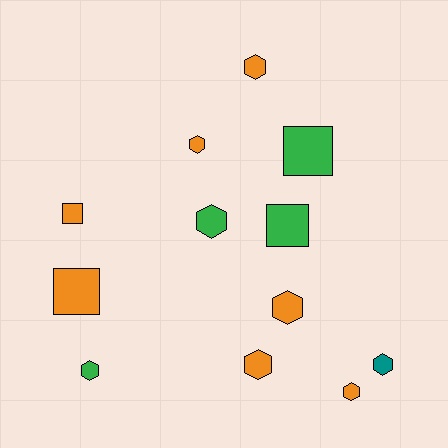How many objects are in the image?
There are 12 objects.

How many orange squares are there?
There are 2 orange squares.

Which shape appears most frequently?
Hexagon, with 8 objects.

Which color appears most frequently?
Orange, with 7 objects.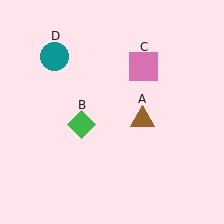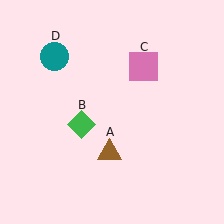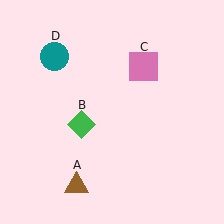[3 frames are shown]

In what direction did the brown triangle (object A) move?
The brown triangle (object A) moved down and to the left.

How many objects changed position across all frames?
1 object changed position: brown triangle (object A).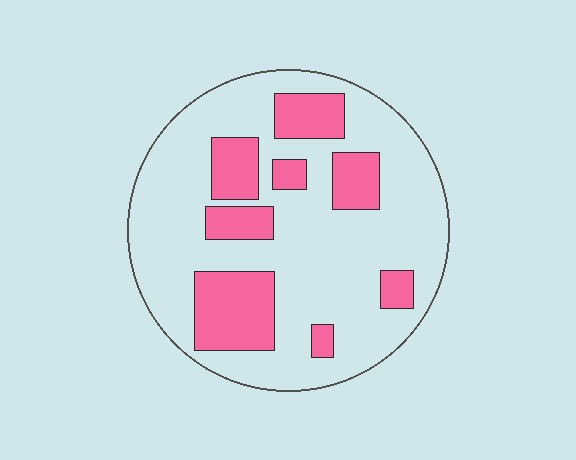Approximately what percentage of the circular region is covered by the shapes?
Approximately 25%.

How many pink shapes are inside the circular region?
8.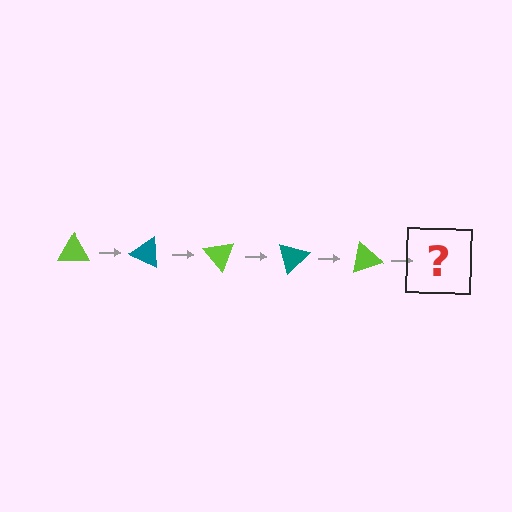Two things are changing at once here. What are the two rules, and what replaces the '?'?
The two rules are that it rotates 25 degrees each step and the color cycles through lime and teal. The '?' should be a teal triangle, rotated 125 degrees from the start.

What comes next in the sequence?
The next element should be a teal triangle, rotated 125 degrees from the start.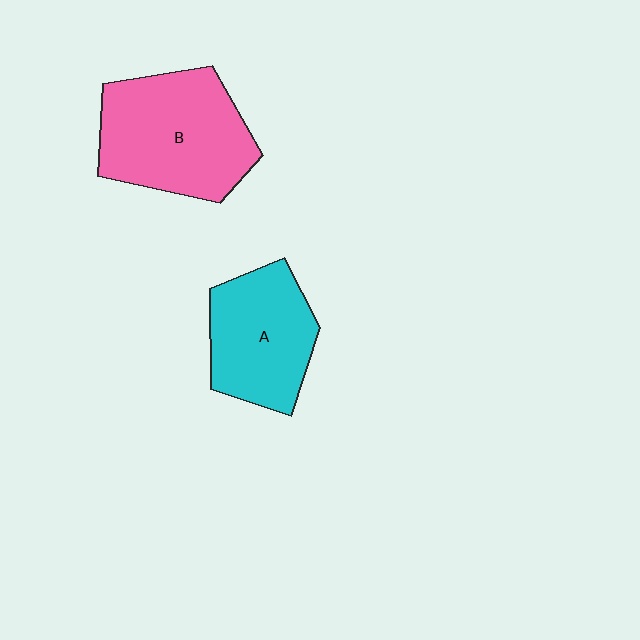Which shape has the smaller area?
Shape A (cyan).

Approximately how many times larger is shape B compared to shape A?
Approximately 1.3 times.